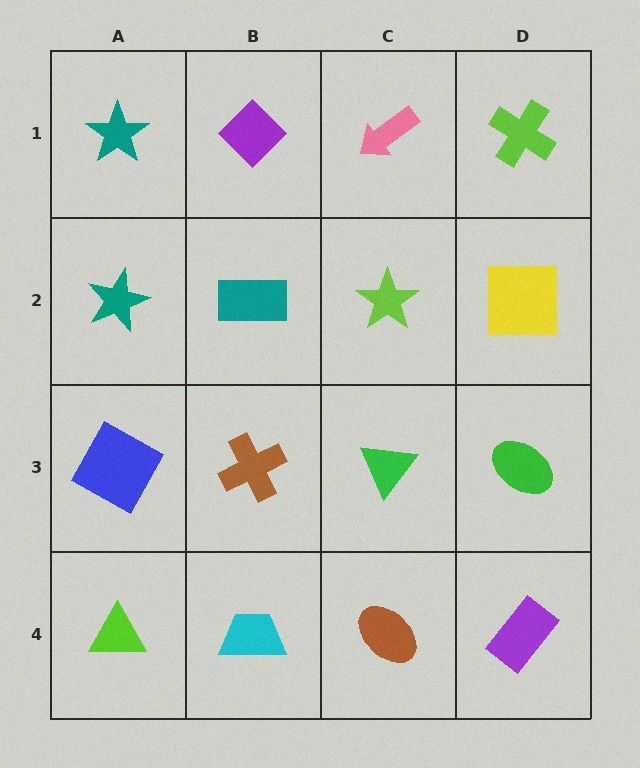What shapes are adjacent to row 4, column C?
A green triangle (row 3, column C), a cyan trapezoid (row 4, column B), a purple rectangle (row 4, column D).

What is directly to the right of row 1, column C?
A lime cross.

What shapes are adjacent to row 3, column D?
A yellow square (row 2, column D), a purple rectangle (row 4, column D), a green triangle (row 3, column C).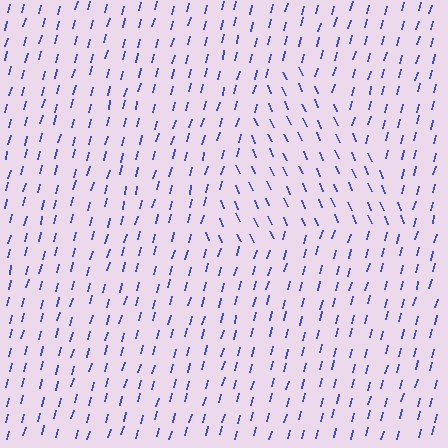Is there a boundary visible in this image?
Yes, there is a texture boundary formed by a change in line orientation.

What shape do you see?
I see a triangle.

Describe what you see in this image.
The image is filled with small blue line segments. A triangle region in the image has lines oriented differently from the surrounding lines, creating a visible texture boundary.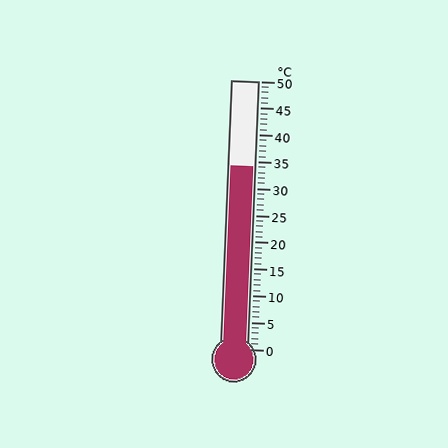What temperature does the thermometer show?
The thermometer shows approximately 34°C.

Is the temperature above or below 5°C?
The temperature is above 5°C.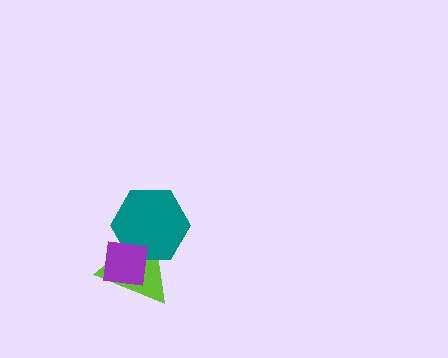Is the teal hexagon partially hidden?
Yes, it is partially covered by another shape.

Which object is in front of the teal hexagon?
The purple square is in front of the teal hexagon.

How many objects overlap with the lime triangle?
2 objects overlap with the lime triangle.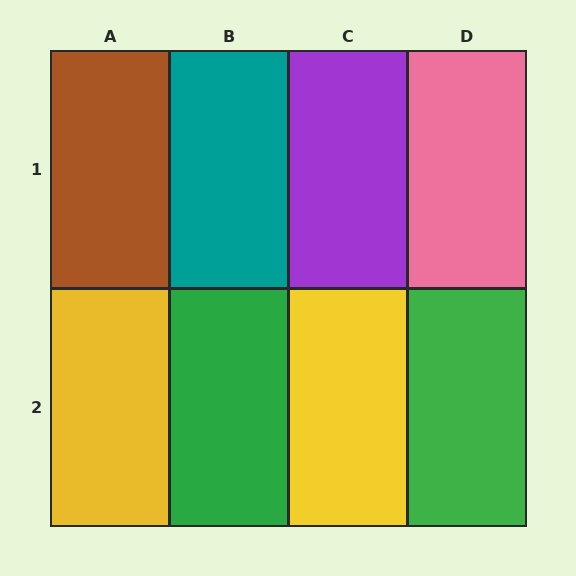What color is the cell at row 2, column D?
Green.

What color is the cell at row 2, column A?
Yellow.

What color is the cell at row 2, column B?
Green.